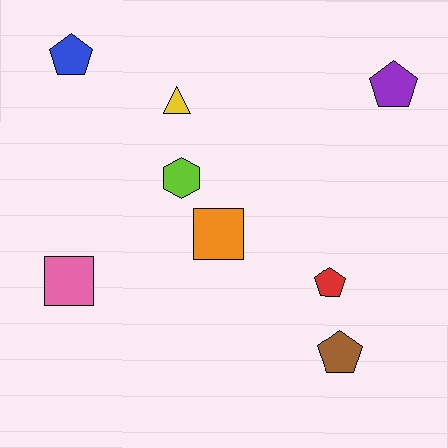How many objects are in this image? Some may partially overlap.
There are 8 objects.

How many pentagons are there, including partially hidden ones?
There are 4 pentagons.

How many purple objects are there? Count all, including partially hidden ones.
There is 1 purple object.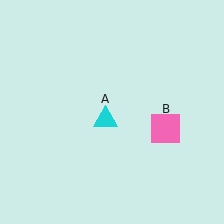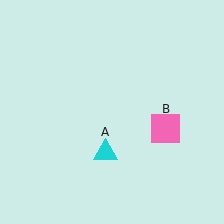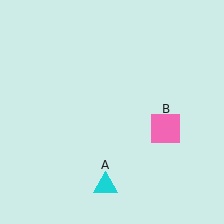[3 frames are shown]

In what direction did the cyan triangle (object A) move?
The cyan triangle (object A) moved down.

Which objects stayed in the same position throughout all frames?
Pink square (object B) remained stationary.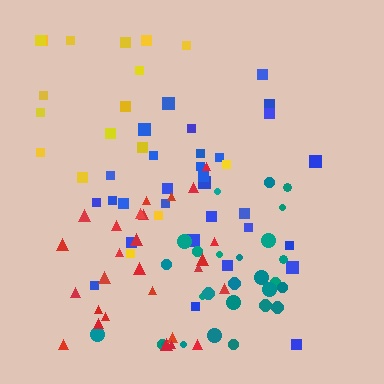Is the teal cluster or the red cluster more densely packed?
Teal.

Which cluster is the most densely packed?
Teal.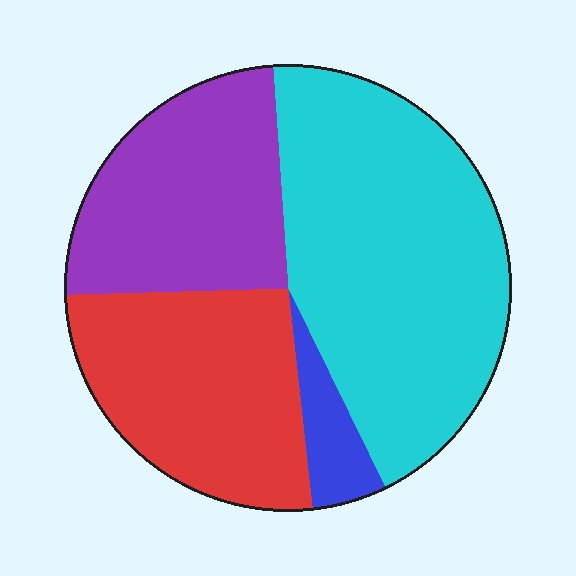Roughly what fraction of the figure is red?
Red covers 26% of the figure.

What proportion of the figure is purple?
Purple takes up about one quarter (1/4) of the figure.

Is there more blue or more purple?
Purple.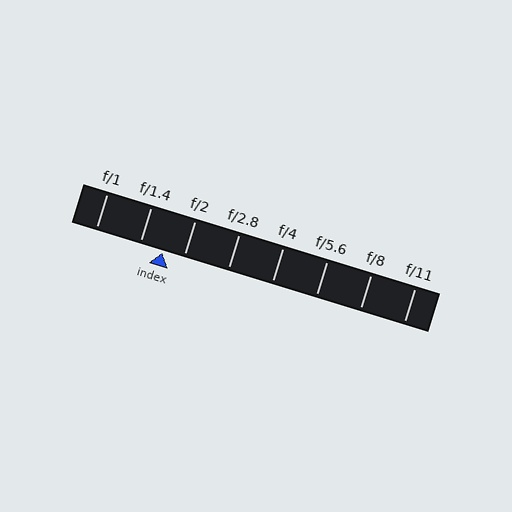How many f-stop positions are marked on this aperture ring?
There are 8 f-stop positions marked.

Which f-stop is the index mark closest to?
The index mark is closest to f/2.